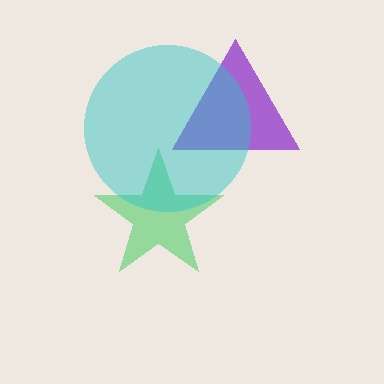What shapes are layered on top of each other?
The layered shapes are: a purple triangle, a green star, a cyan circle.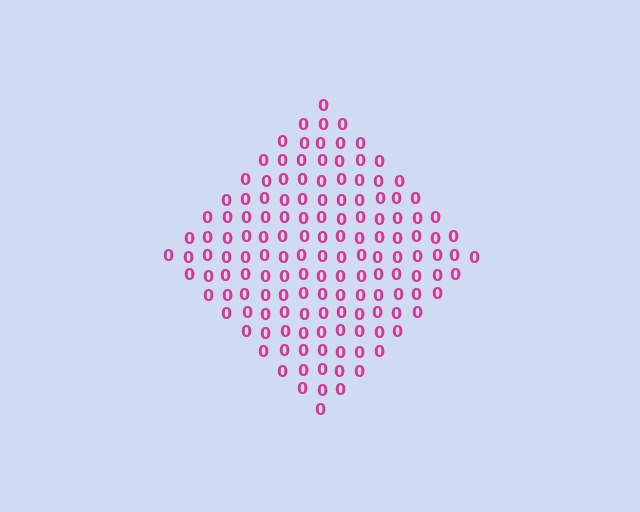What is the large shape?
The large shape is a diamond.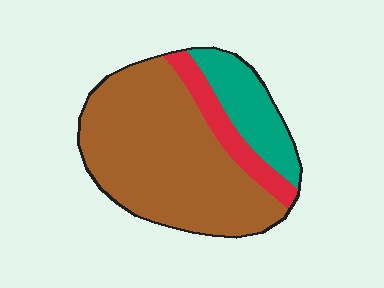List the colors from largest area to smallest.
From largest to smallest: brown, teal, red.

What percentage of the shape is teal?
Teal covers roughly 20% of the shape.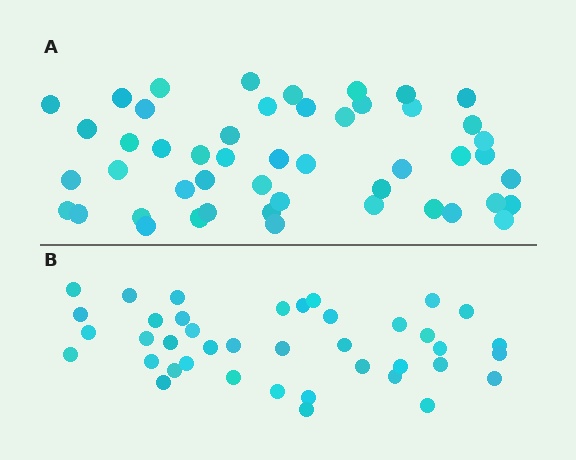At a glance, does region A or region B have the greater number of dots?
Region A (the top region) has more dots.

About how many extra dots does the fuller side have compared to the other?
Region A has roughly 8 or so more dots than region B.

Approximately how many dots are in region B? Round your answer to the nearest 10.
About 40 dots.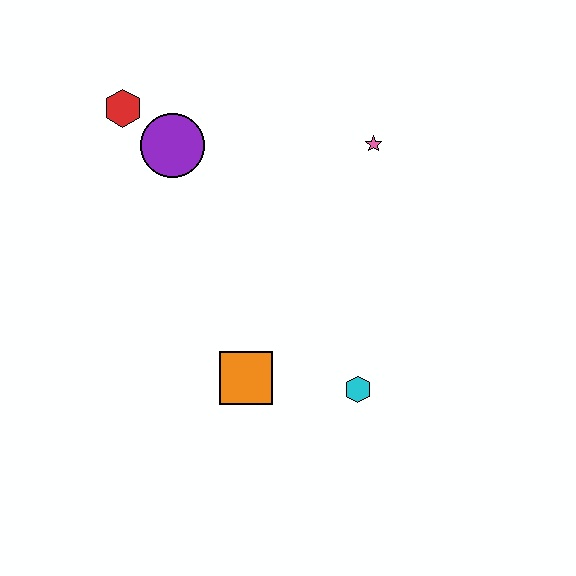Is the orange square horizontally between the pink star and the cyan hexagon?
No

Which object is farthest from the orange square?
The red hexagon is farthest from the orange square.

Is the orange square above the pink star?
No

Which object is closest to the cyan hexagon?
The orange square is closest to the cyan hexagon.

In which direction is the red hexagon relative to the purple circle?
The red hexagon is to the left of the purple circle.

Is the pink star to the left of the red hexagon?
No